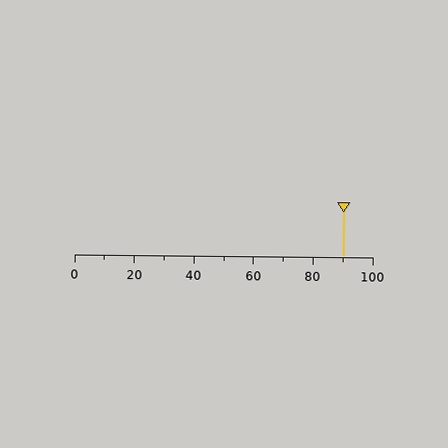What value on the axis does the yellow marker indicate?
The marker indicates approximately 90.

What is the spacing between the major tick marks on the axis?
The major ticks are spaced 20 apart.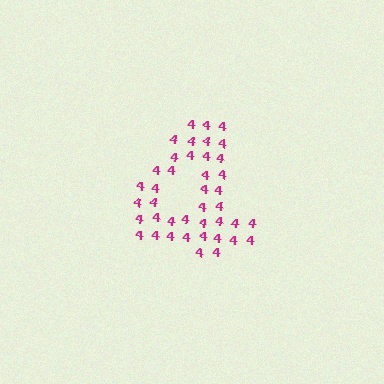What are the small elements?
The small elements are digit 4's.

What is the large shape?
The large shape is the digit 4.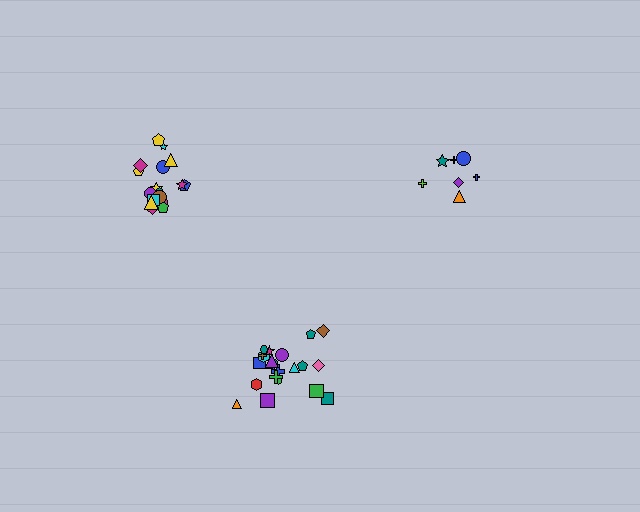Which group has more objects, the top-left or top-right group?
The top-left group.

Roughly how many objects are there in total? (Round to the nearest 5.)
Roughly 45 objects in total.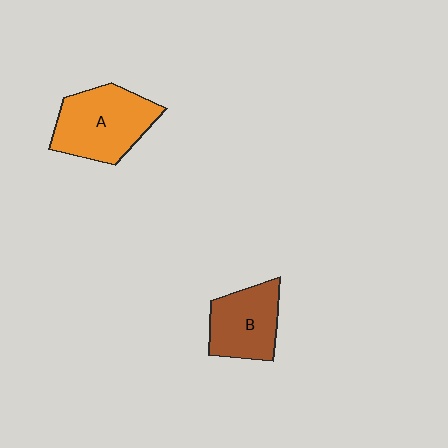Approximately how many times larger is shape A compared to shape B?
Approximately 1.3 times.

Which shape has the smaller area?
Shape B (brown).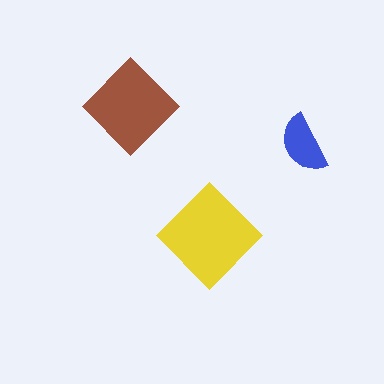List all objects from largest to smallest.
The yellow diamond, the brown diamond, the blue semicircle.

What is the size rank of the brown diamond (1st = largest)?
2nd.